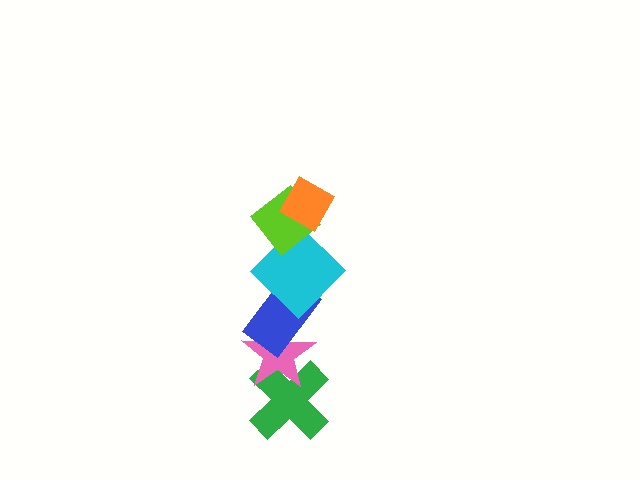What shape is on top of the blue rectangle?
The cyan diamond is on top of the blue rectangle.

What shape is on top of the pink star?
The blue rectangle is on top of the pink star.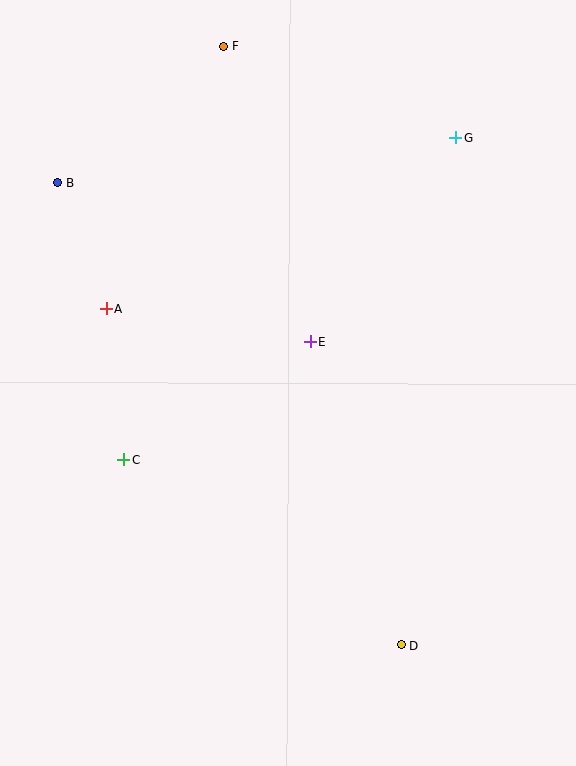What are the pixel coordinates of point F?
Point F is at (224, 46).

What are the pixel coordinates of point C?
Point C is at (124, 460).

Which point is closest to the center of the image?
Point E at (310, 342) is closest to the center.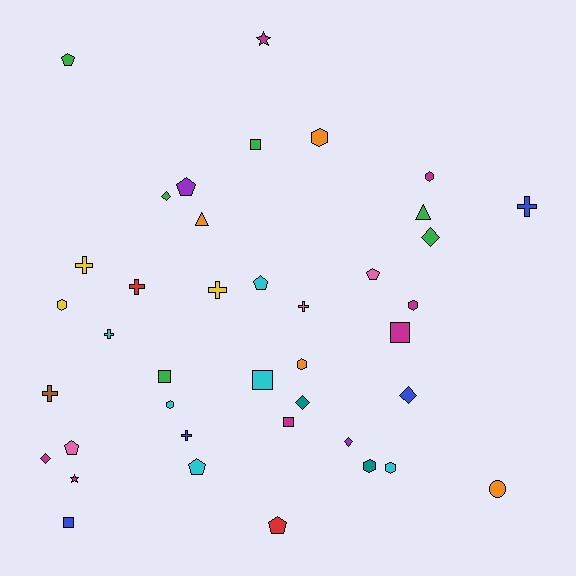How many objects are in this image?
There are 40 objects.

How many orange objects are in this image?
There are 4 orange objects.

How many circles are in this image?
There is 1 circle.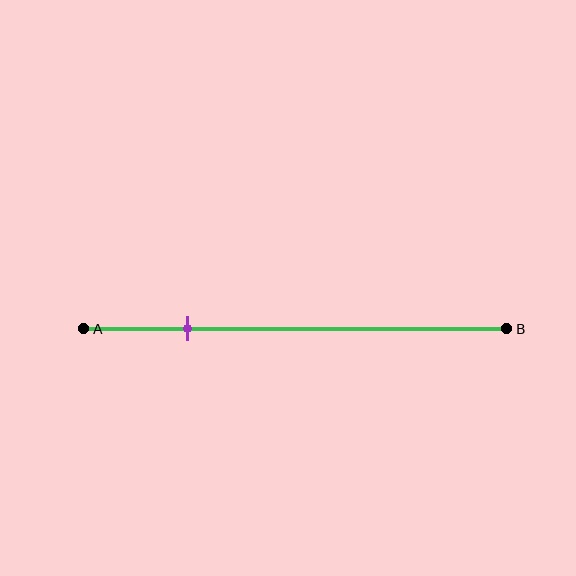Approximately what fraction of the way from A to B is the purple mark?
The purple mark is approximately 25% of the way from A to B.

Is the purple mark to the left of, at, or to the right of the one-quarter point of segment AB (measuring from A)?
The purple mark is approximately at the one-quarter point of segment AB.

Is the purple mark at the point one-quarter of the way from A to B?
Yes, the mark is approximately at the one-quarter point.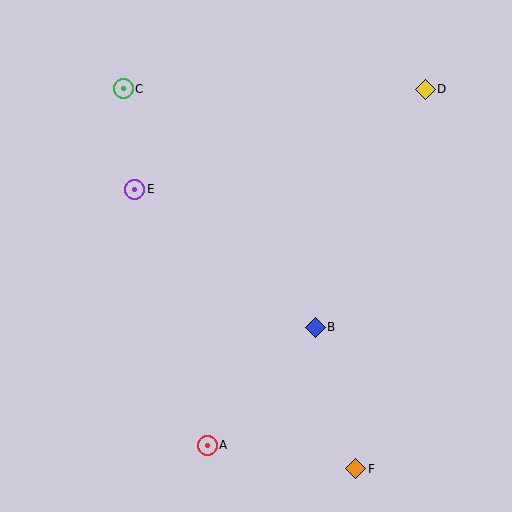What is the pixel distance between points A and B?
The distance between A and B is 160 pixels.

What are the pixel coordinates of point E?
Point E is at (135, 189).